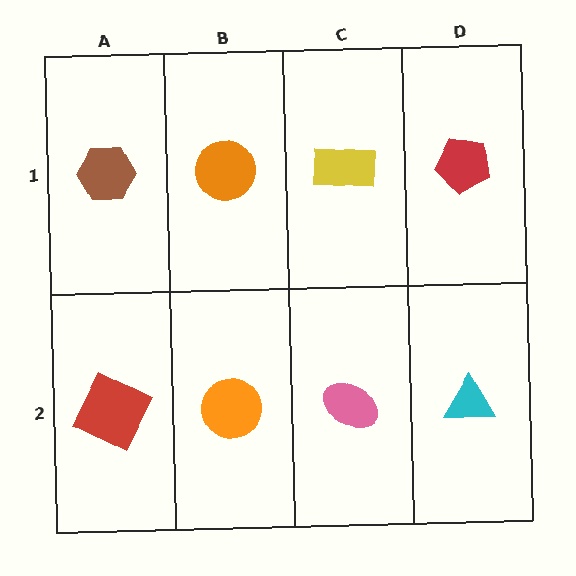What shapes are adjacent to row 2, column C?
A yellow rectangle (row 1, column C), an orange circle (row 2, column B), a cyan triangle (row 2, column D).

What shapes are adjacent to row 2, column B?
An orange circle (row 1, column B), a red square (row 2, column A), a pink ellipse (row 2, column C).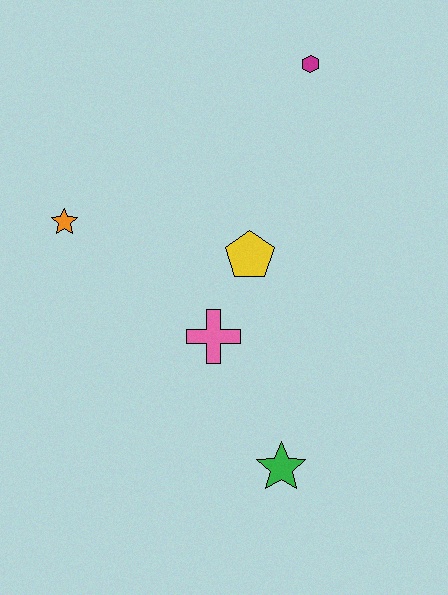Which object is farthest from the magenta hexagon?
The green star is farthest from the magenta hexagon.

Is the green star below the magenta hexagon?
Yes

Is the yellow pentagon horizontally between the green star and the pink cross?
Yes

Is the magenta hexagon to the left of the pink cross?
No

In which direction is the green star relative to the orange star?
The green star is below the orange star.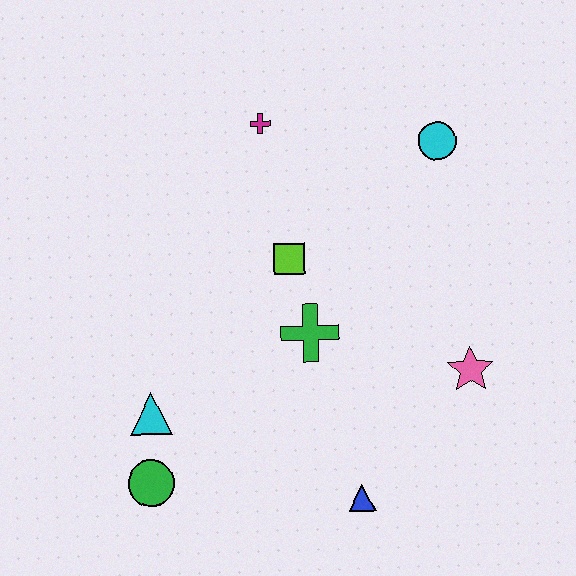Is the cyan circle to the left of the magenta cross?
No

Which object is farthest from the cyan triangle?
The cyan circle is farthest from the cyan triangle.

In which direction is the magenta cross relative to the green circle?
The magenta cross is above the green circle.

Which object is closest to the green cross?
The lime square is closest to the green cross.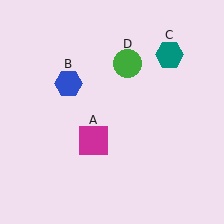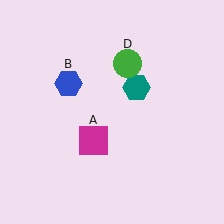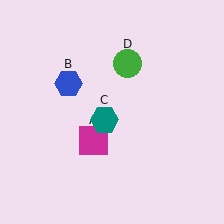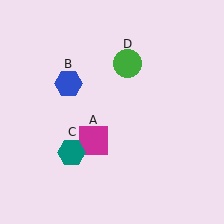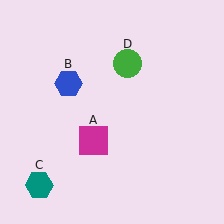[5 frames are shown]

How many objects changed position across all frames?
1 object changed position: teal hexagon (object C).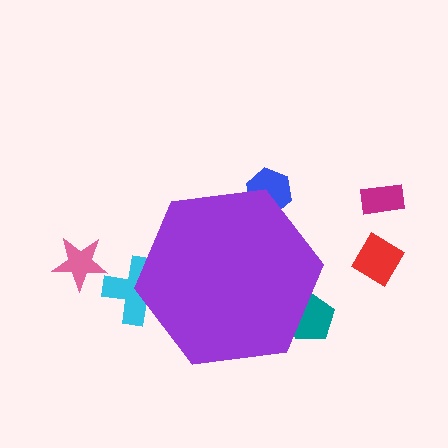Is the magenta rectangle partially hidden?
No, the magenta rectangle is fully visible.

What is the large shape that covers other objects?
A purple hexagon.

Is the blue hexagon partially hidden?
Yes, the blue hexagon is partially hidden behind the purple hexagon.